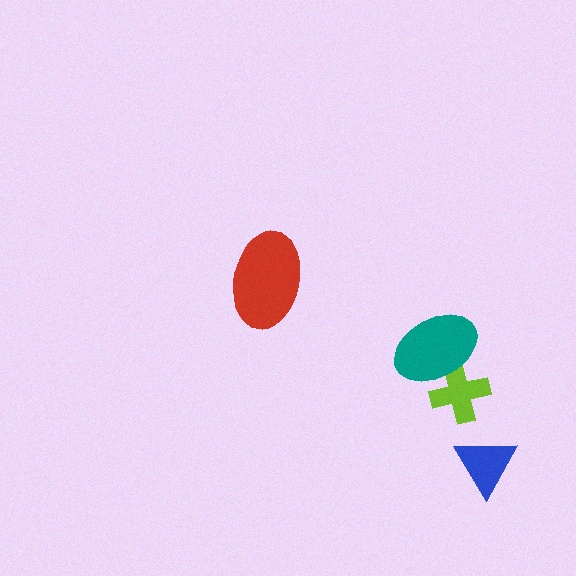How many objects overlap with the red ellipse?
0 objects overlap with the red ellipse.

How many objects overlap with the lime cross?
1 object overlaps with the lime cross.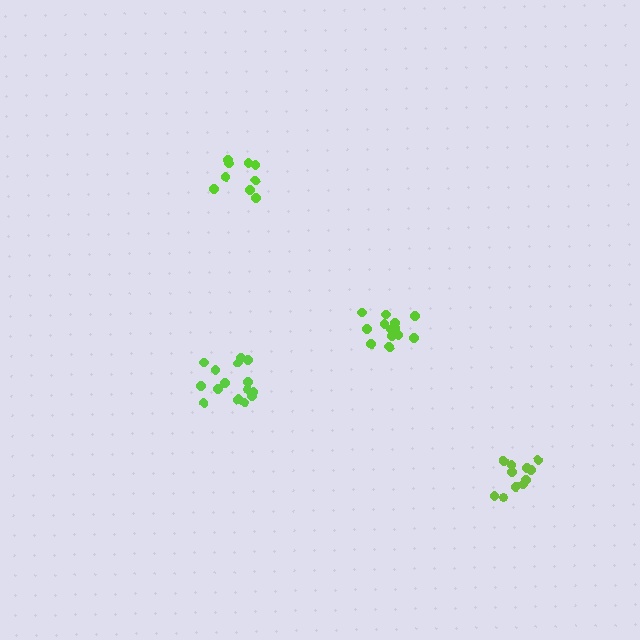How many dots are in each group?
Group 1: 15 dots, Group 2: 9 dots, Group 3: 12 dots, Group 4: 13 dots (49 total).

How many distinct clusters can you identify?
There are 4 distinct clusters.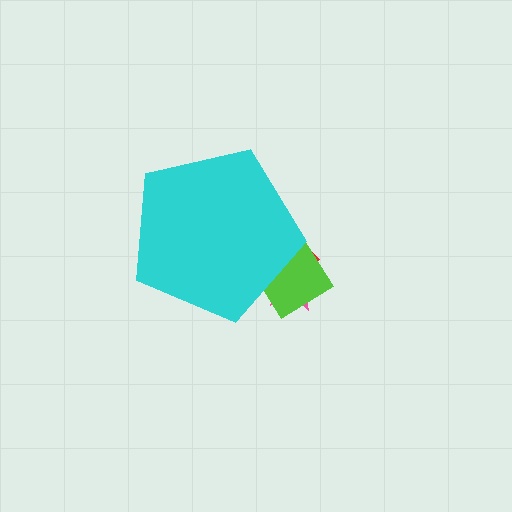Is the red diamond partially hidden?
Yes, the red diamond is partially hidden behind the cyan pentagon.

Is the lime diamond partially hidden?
Yes, the lime diamond is partially hidden behind the cyan pentagon.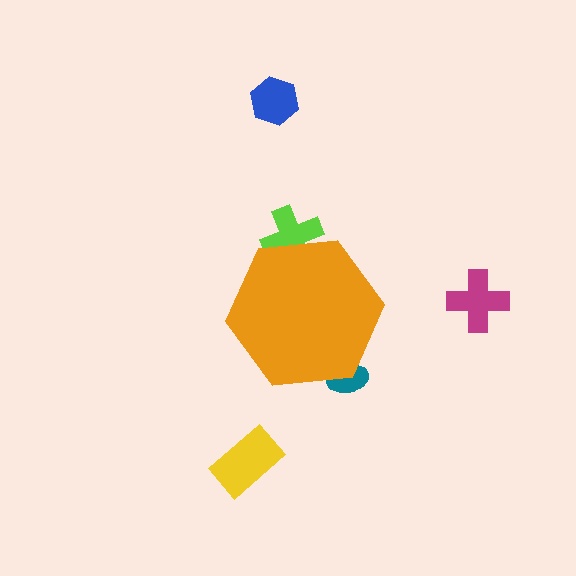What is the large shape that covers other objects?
An orange hexagon.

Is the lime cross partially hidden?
Yes, the lime cross is partially hidden behind the orange hexagon.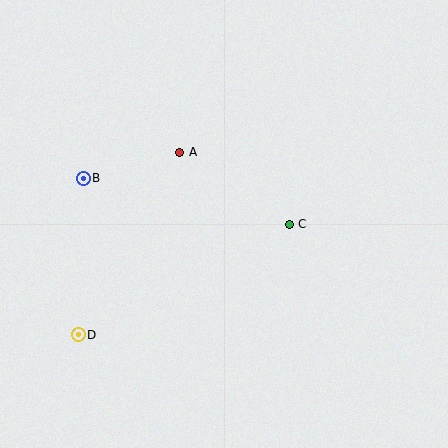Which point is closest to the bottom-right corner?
Point C is closest to the bottom-right corner.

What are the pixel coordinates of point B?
Point B is at (83, 178).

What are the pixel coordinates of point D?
Point D is at (78, 335).